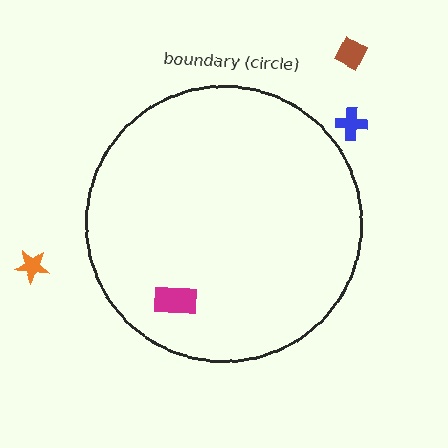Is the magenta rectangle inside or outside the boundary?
Inside.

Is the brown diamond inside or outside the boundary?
Outside.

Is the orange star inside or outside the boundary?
Outside.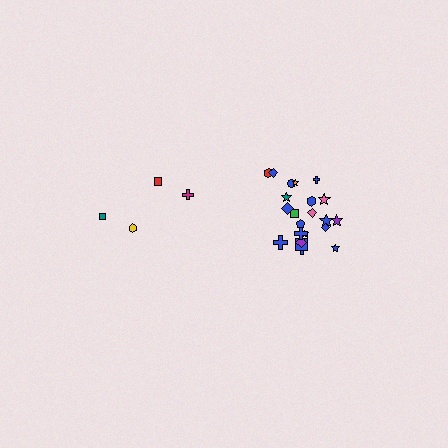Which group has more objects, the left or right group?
The right group.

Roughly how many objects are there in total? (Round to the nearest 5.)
Roughly 25 objects in total.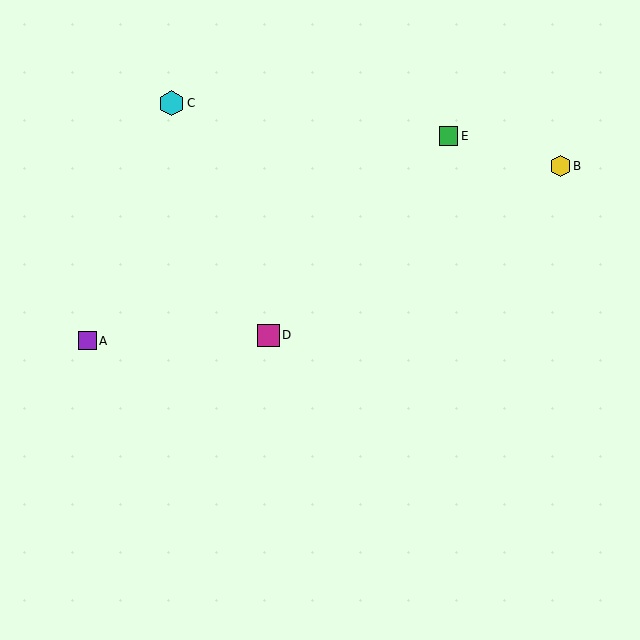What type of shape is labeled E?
Shape E is a green square.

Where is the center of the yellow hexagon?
The center of the yellow hexagon is at (560, 166).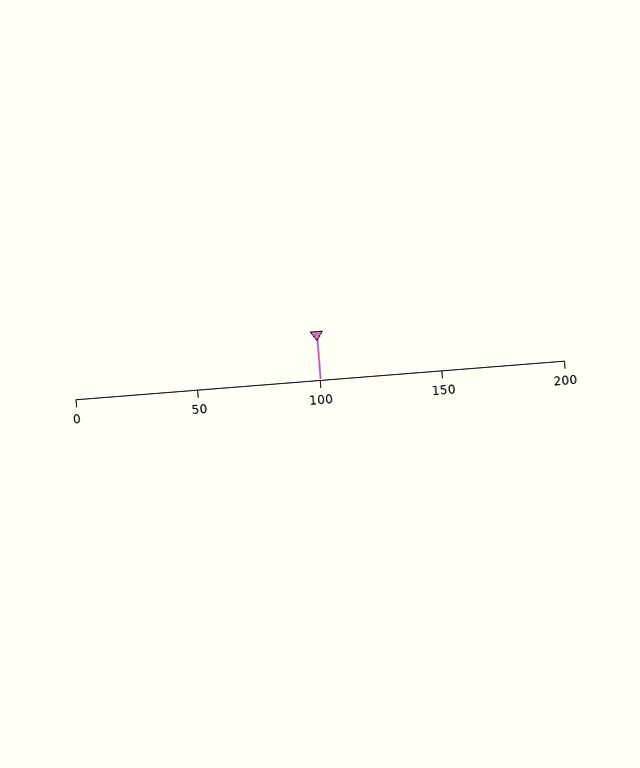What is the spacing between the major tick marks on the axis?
The major ticks are spaced 50 apart.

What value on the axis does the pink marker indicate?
The marker indicates approximately 100.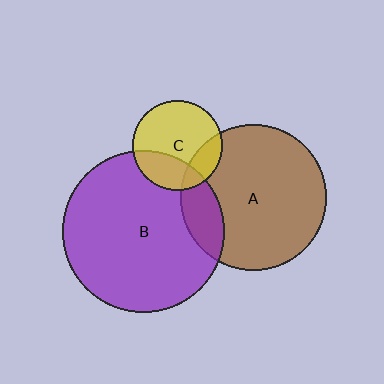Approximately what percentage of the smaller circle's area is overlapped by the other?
Approximately 20%.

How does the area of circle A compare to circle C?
Approximately 2.6 times.